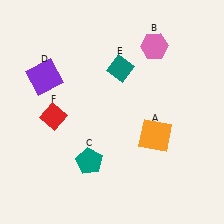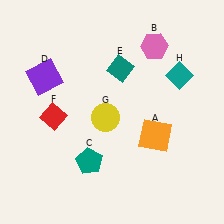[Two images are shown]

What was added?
A yellow circle (G), a teal diamond (H) were added in Image 2.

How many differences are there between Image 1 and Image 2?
There are 2 differences between the two images.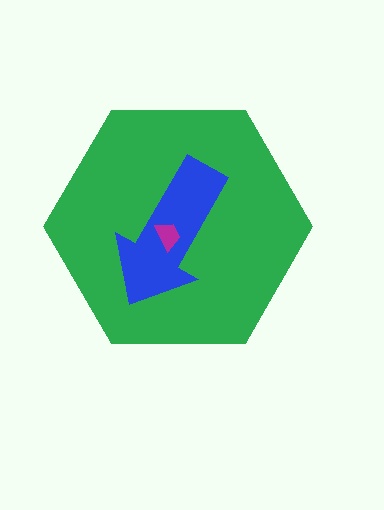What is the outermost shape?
The green hexagon.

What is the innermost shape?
The magenta trapezoid.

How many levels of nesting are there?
3.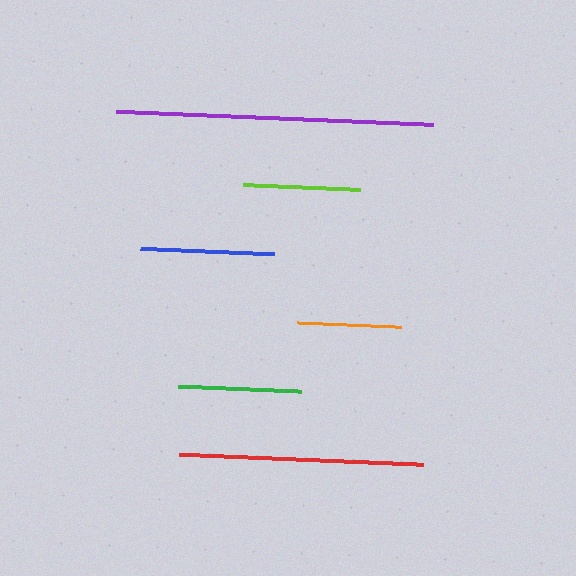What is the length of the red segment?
The red segment is approximately 244 pixels long.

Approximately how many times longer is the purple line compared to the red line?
The purple line is approximately 1.3 times the length of the red line.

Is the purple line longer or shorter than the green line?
The purple line is longer than the green line.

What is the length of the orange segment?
The orange segment is approximately 105 pixels long.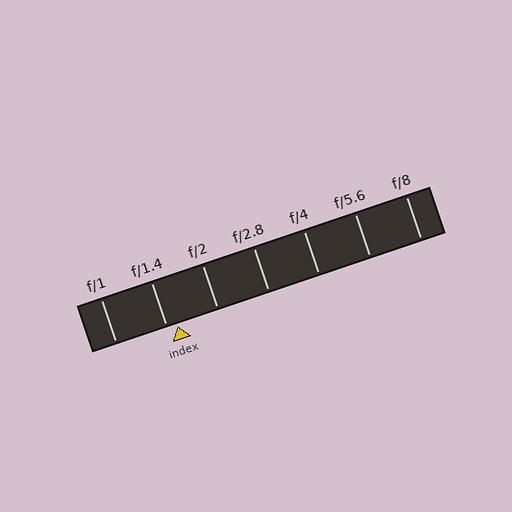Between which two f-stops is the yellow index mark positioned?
The index mark is between f/1.4 and f/2.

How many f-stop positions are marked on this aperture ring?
There are 7 f-stop positions marked.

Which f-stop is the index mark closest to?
The index mark is closest to f/1.4.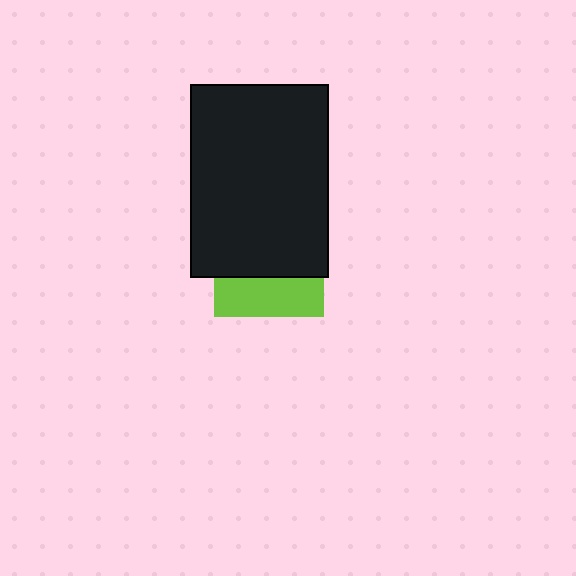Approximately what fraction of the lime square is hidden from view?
Roughly 64% of the lime square is hidden behind the black rectangle.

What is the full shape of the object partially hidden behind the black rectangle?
The partially hidden object is a lime square.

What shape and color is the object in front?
The object in front is a black rectangle.